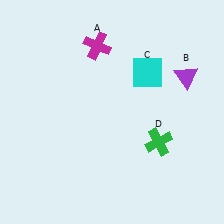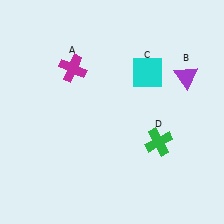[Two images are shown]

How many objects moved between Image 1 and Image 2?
1 object moved between the two images.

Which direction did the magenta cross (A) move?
The magenta cross (A) moved left.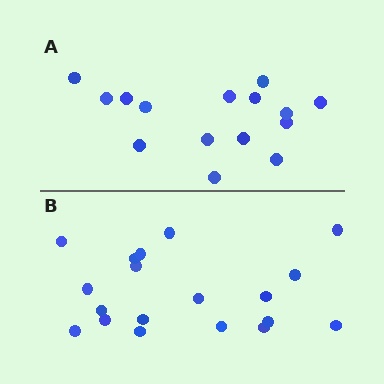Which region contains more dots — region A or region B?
Region B (the bottom region) has more dots.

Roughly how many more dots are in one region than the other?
Region B has about 4 more dots than region A.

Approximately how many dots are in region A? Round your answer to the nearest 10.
About 20 dots. (The exact count is 15, which rounds to 20.)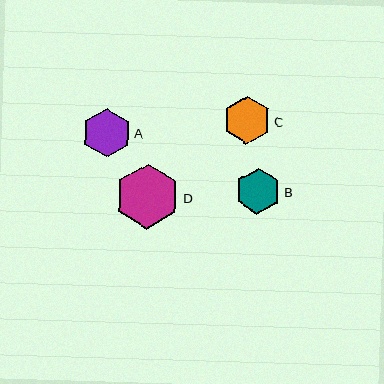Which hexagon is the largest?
Hexagon D is the largest with a size of approximately 65 pixels.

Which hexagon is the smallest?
Hexagon B is the smallest with a size of approximately 46 pixels.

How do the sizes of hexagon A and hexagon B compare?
Hexagon A and hexagon B are approximately the same size.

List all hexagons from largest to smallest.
From largest to smallest: D, A, C, B.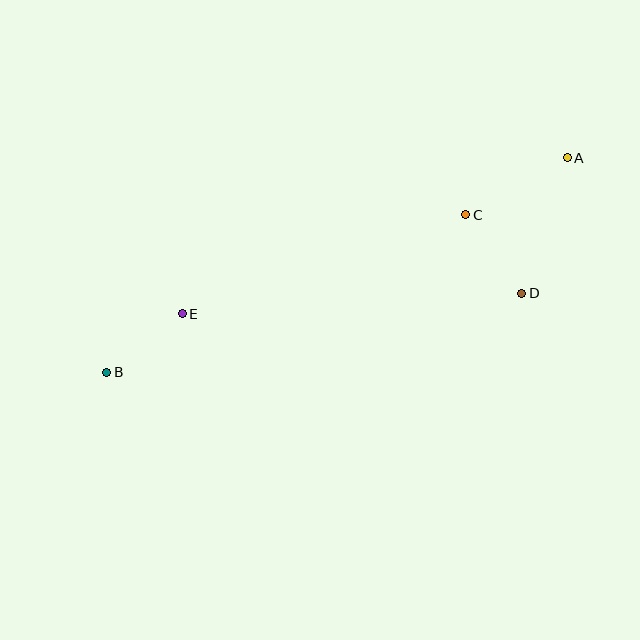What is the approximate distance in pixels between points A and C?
The distance between A and C is approximately 117 pixels.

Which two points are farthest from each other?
Points A and B are farthest from each other.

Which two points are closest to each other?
Points B and E are closest to each other.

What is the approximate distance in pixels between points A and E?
The distance between A and E is approximately 415 pixels.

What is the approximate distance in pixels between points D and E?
The distance between D and E is approximately 340 pixels.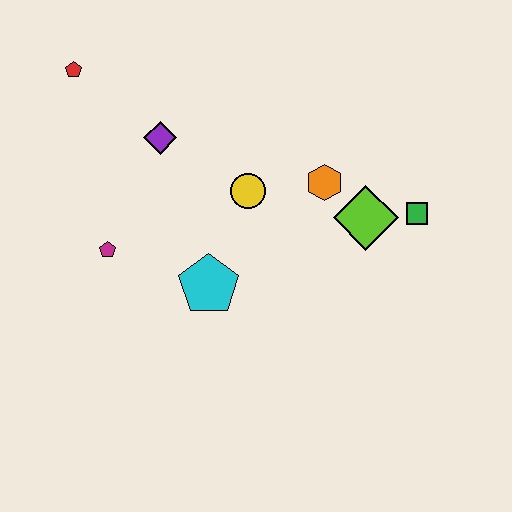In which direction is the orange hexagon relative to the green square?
The orange hexagon is to the left of the green square.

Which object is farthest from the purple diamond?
The green square is farthest from the purple diamond.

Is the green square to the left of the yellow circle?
No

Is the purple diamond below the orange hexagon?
No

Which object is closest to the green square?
The lime diamond is closest to the green square.